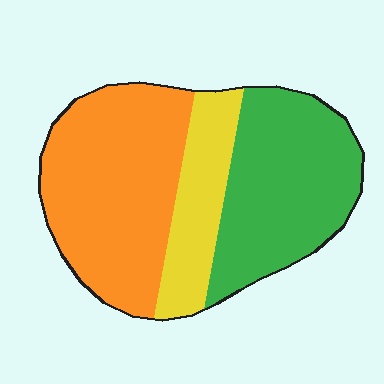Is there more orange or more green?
Orange.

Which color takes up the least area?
Yellow, at roughly 20%.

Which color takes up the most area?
Orange, at roughly 45%.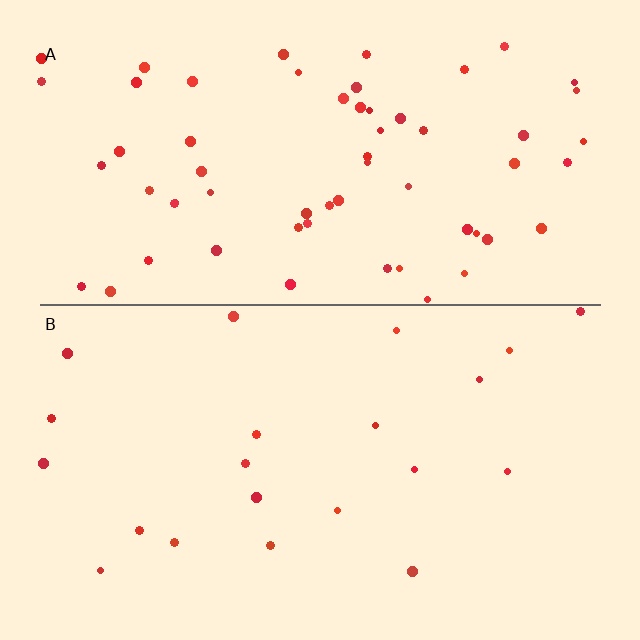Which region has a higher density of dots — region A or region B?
A (the top).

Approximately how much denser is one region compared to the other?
Approximately 3.0× — region A over region B.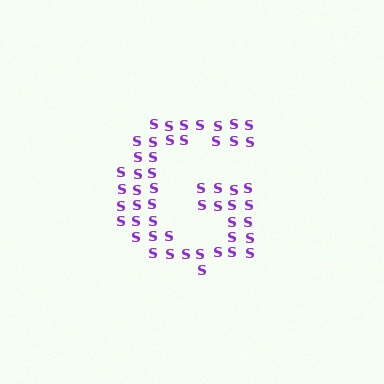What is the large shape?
The large shape is the letter G.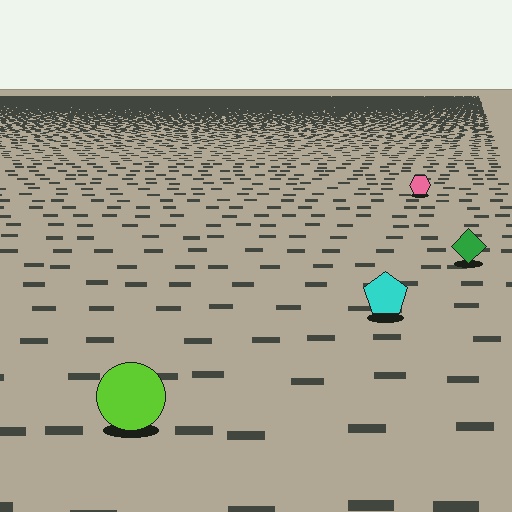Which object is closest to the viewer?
The lime circle is closest. The texture marks near it are larger and more spread out.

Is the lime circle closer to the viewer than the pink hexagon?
Yes. The lime circle is closer — you can tell from the texture gradient: the ground texture is coarser near it.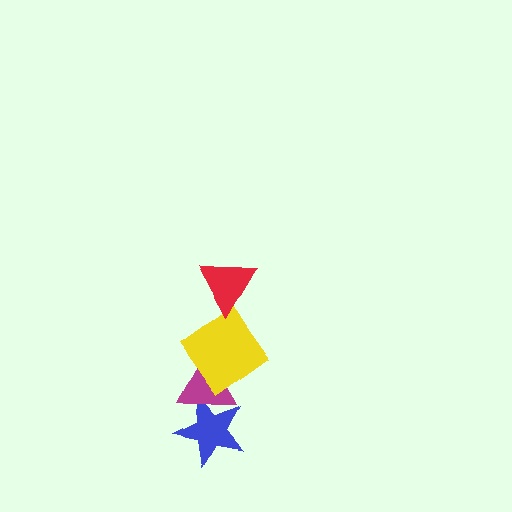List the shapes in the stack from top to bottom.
From top to bottom: the red triangle, the yellow diamond, the magenta triangle, the blue star.